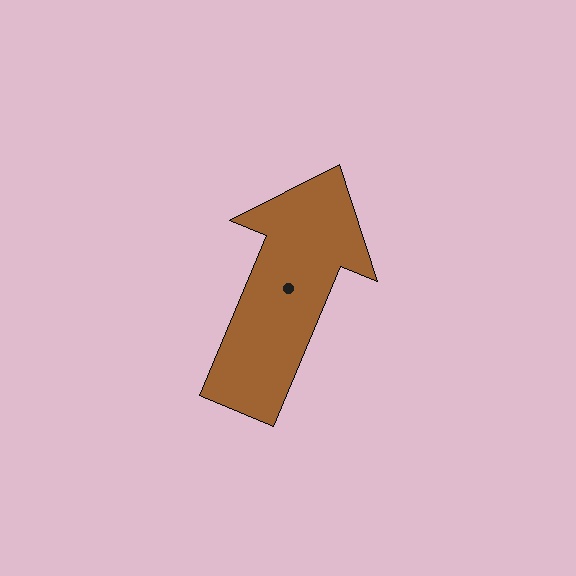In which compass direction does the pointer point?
Northeast.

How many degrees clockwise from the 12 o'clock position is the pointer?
Approximately 23 degrees.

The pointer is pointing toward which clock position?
Roughly 1 o'clock.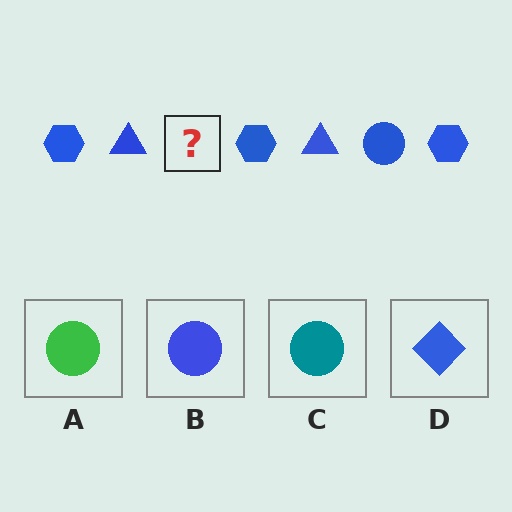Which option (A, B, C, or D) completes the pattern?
B.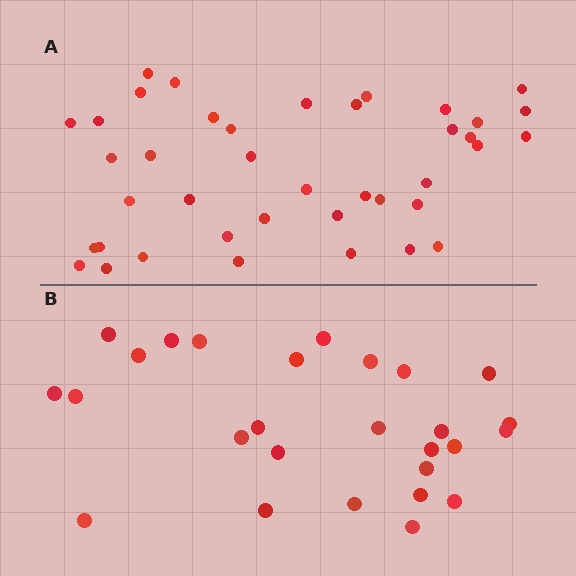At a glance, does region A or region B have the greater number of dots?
Region A (the top region) has more dots.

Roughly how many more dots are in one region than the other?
Region A has approximately 15 more dots than region B.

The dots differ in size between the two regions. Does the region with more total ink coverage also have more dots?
No. Region B has more total ink coverage because its dots are larger, but region A actually contains more individual dots. Total area can be misleading — the number of items is what matters here.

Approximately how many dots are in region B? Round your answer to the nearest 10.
About 30 dots. (The exact count is 27, which rounds to 30.)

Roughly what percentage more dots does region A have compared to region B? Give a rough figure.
About 50% more.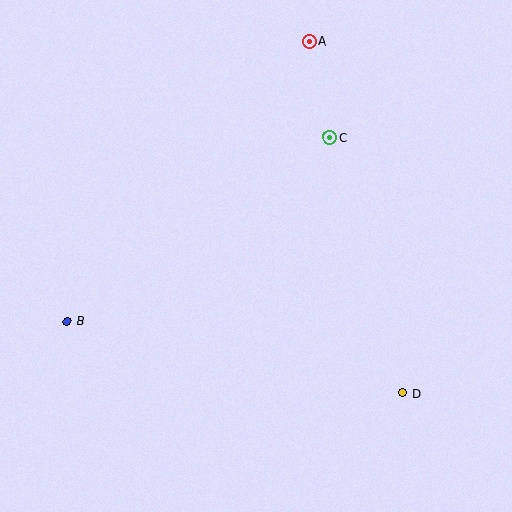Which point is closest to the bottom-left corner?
Point B is closest to the bottom-left corner.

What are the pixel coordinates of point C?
Point C is at (330, 138).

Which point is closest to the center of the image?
Point C at (330, 138) is closest to the center.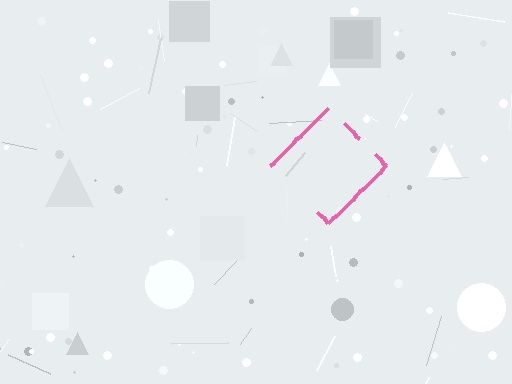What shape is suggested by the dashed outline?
The dashed outline suggests a diamond.